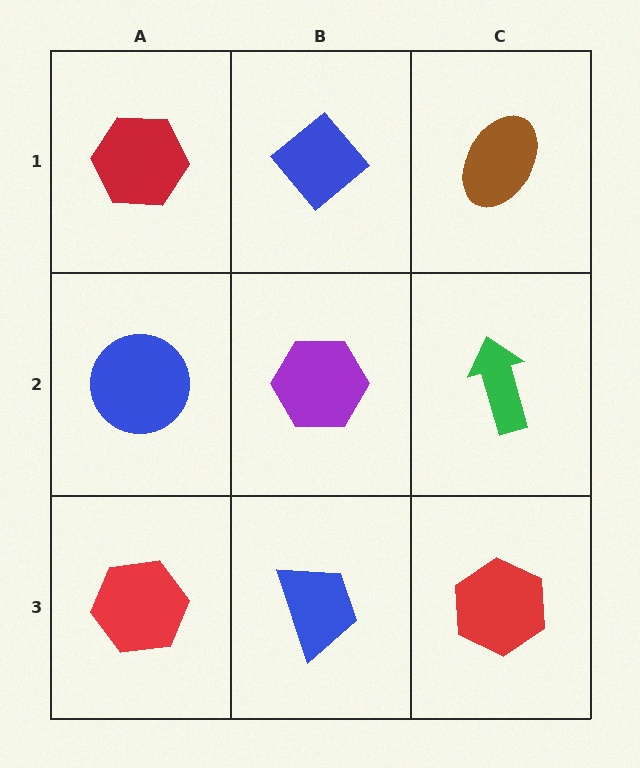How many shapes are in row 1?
3 shapes.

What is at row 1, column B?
A blue diamond.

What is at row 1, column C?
A brown ellipse.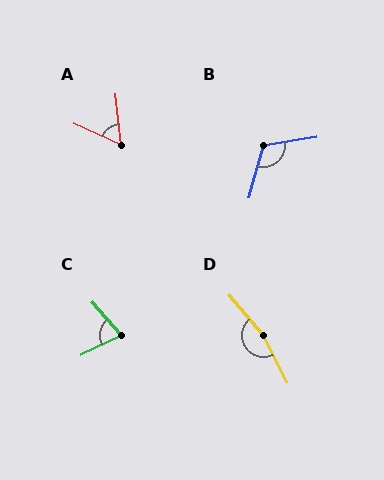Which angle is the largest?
D, at approximately 165 degrees.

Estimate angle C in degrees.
Approximately 74 degrees.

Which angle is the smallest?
A, at approximately 60 degrees.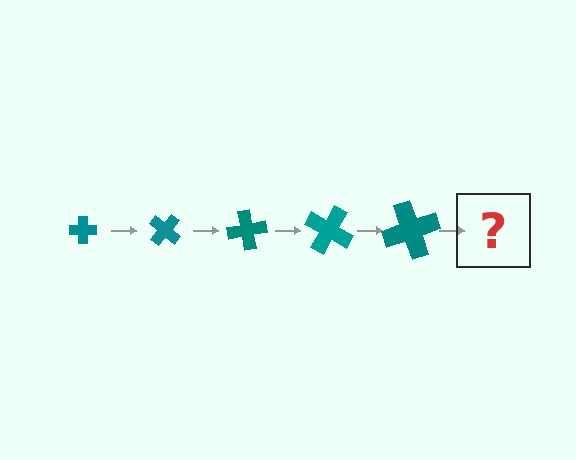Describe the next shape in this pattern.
It should be a cross, larger than the previous one and rotated 200 degrees from the start.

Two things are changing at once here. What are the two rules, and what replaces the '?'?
The two rules are that the cross grows larger each step and it rotates 40 degrees each step. The '?' should be a cross, larger than the previous one and rotated 200 degrees from the start.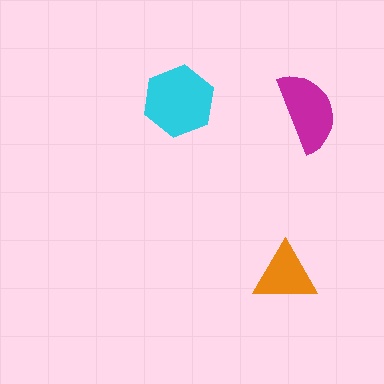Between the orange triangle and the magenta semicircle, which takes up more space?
The magenta semicircle.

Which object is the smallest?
The orange triangle.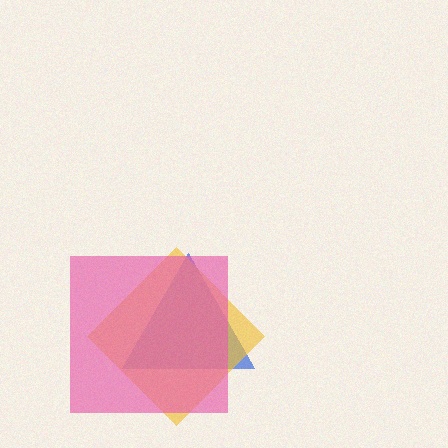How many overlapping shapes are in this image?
There are 3 overlapping shapes in the image.